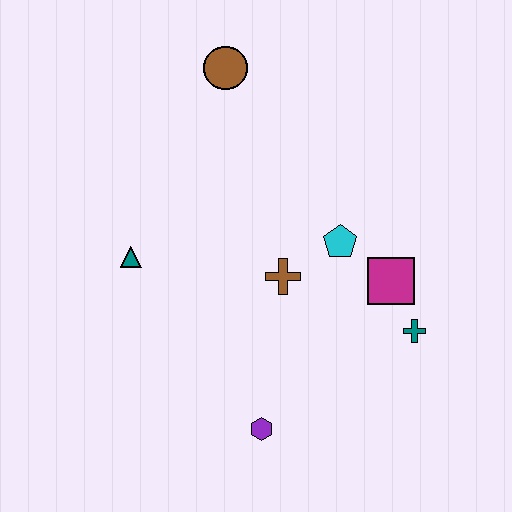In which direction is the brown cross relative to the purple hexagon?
The brown cross is above the purple hexagon.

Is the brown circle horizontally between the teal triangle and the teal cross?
Yes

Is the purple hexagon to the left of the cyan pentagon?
Yes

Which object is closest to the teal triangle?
The brown cross is closest to the teal triangle.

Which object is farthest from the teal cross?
The brown circle is farthest from the teal cross.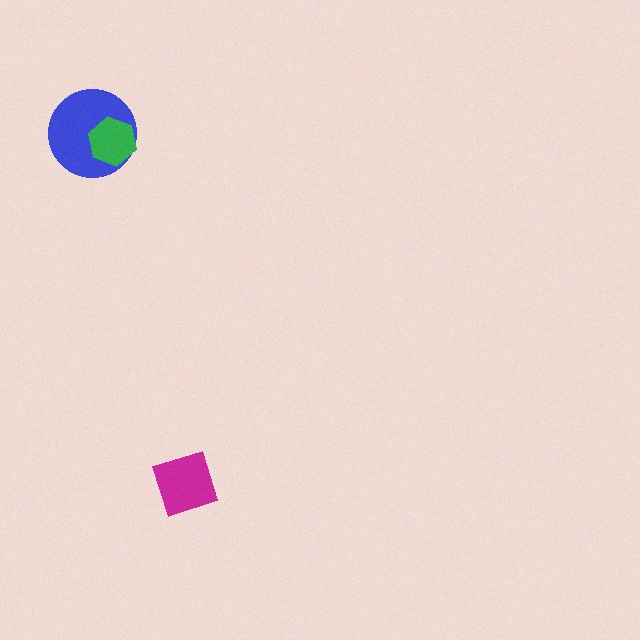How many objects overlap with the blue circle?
1 object overlaps with the blue circle.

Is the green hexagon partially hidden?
No, no other shape covers it.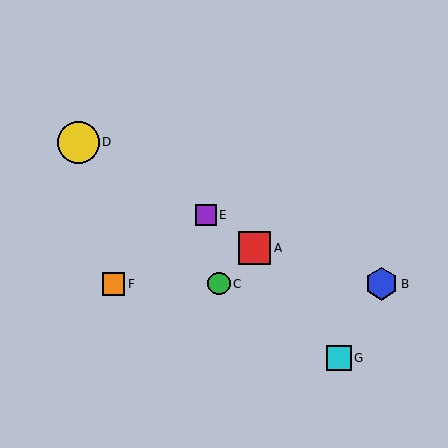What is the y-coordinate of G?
Object G is at y≈358.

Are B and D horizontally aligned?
No, B is at y≈284 and D is at y≈142.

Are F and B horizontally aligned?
Yes, both are at y≈284.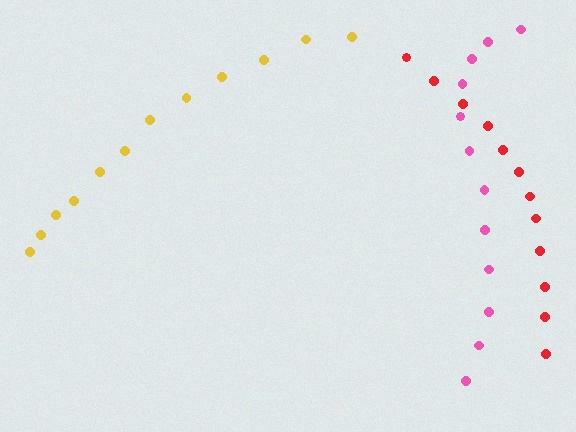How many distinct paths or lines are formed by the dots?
There are 3 distinct paths.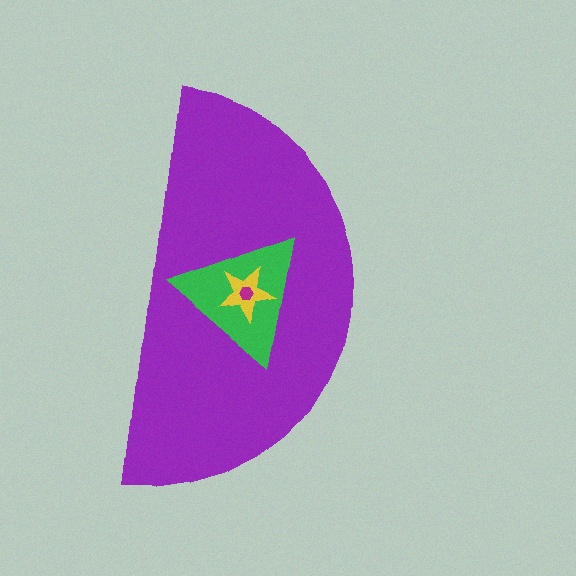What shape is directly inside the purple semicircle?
The green triangle.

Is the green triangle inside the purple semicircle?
Yes.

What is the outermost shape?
The purple semicircle.